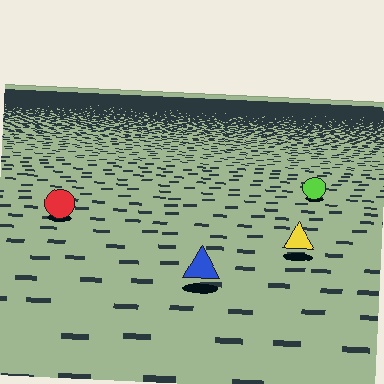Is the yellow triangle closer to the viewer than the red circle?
Yes. The yellow triangle is closer — you can tell from the texture gradient: the ground texture is coarser near it.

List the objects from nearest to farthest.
From nearest to farthest: the blue triangle, the yellow triangle, the red circle, the lime circle.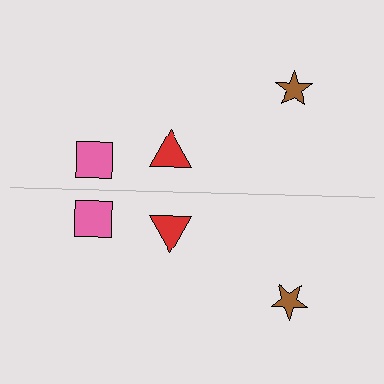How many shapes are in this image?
There are 6 shapes in this image.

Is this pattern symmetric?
Yes, this pattern has bilateral (reflection) symmetry.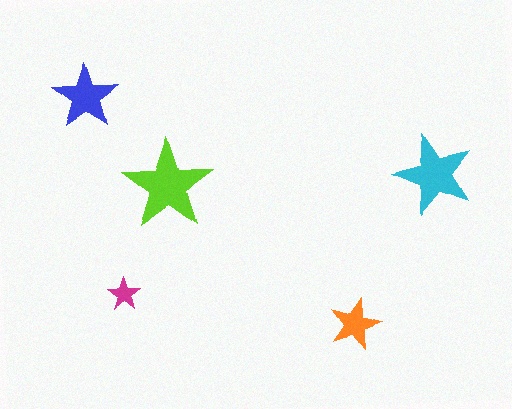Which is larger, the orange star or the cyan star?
The cyan one.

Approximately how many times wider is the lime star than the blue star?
About 1.5 times wider.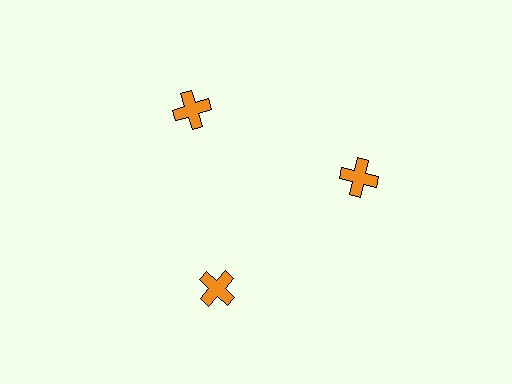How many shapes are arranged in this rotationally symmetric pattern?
There are 3 shapes, arranged in 3 groups of 1.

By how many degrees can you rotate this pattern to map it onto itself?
The pattern maps onto itself every 120 degrees of rotation.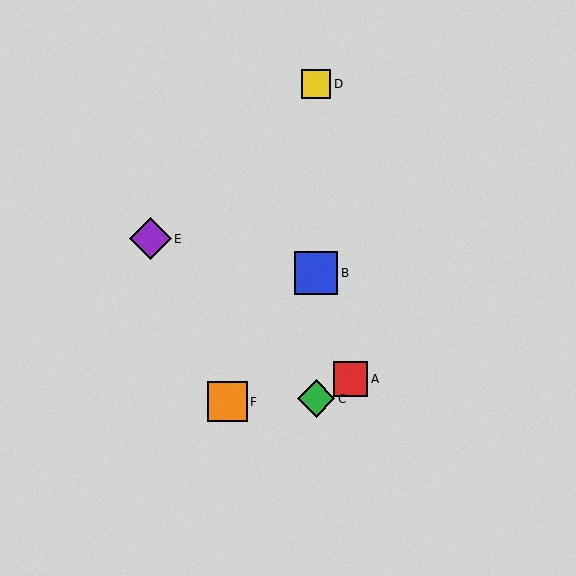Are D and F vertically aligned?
No, D is at x≈316 and F is at x≈227.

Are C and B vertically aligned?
Yes, both are at x≈316.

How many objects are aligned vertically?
3 objects (B, C, D) are aligned vertically.